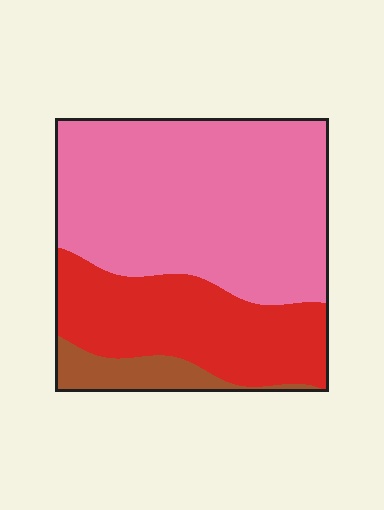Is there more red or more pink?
Pink.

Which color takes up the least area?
Brown, at roughly 10%.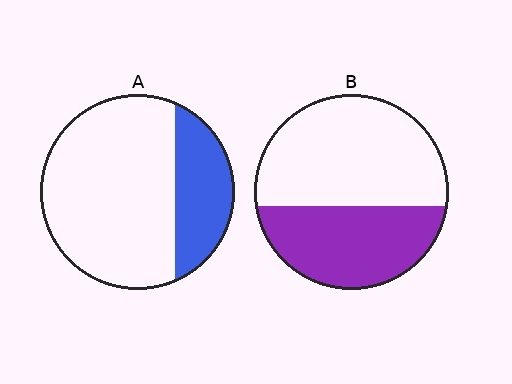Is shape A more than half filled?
No.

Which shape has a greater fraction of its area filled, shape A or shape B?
Shape B.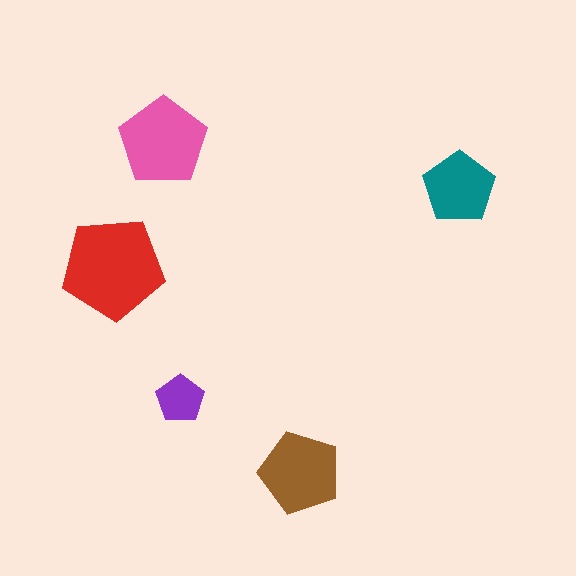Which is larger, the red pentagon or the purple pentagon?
The red one.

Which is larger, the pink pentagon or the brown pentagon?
The pink one.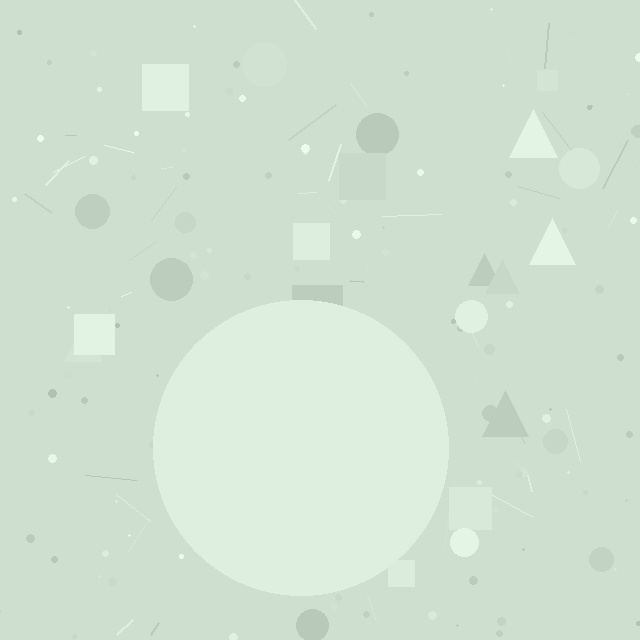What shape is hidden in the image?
A circle is hidden in the image.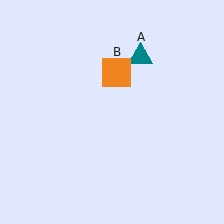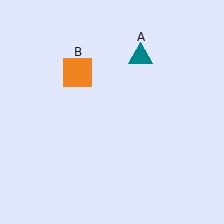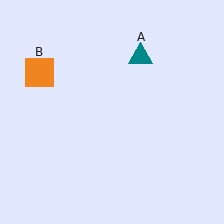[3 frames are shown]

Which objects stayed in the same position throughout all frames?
Teal triangle (object A) remained stationary.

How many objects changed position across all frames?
1 object changed position: orange square (object B).